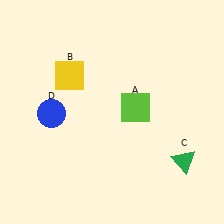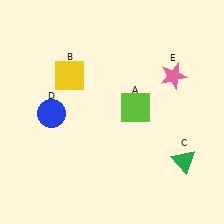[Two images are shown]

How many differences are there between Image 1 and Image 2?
There is 1 difference between the two images.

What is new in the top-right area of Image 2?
A pink star (E) was added in the top-right area of Image 2.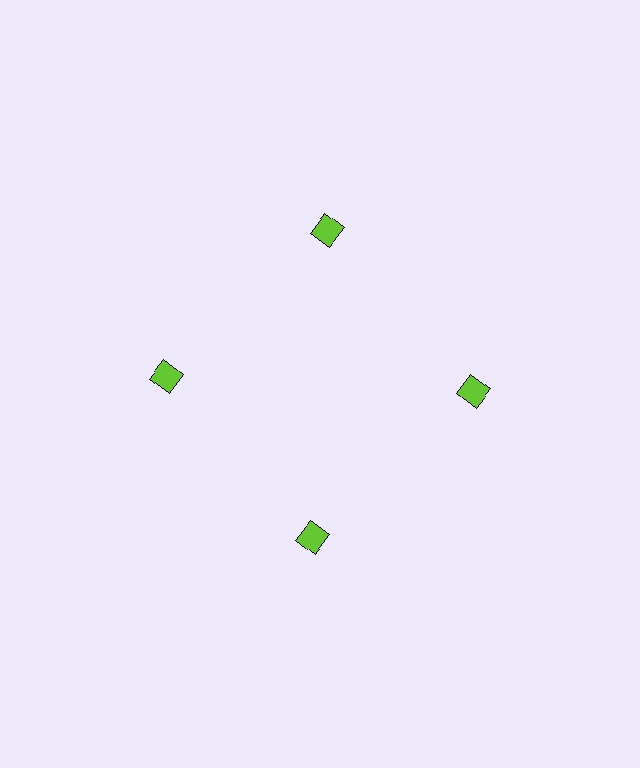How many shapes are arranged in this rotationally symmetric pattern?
There are 4 shapes, arranged in 4 groups of 1.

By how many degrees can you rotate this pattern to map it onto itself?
The pattern maps onto itself every 90 degrees of rotation.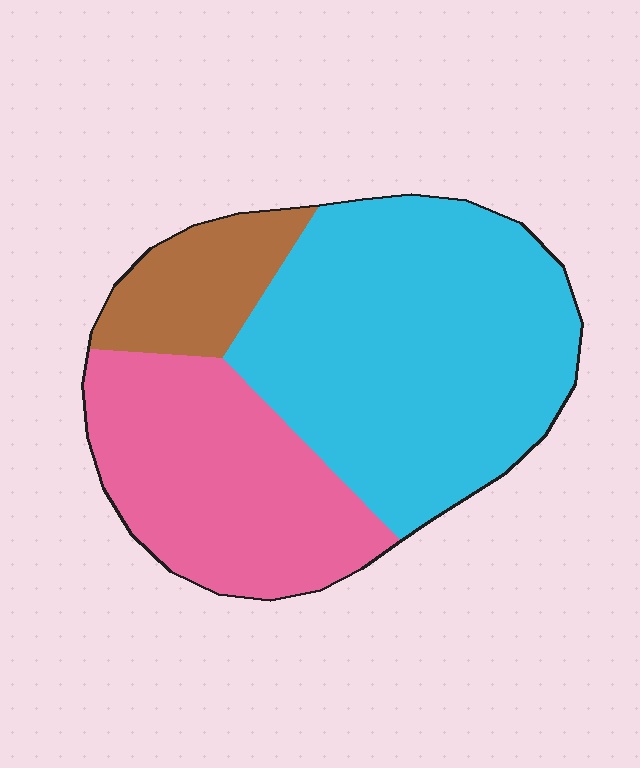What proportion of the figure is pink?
Pink takes up about one third (1/3) of the figure.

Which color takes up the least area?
Brown, at roughly 15%.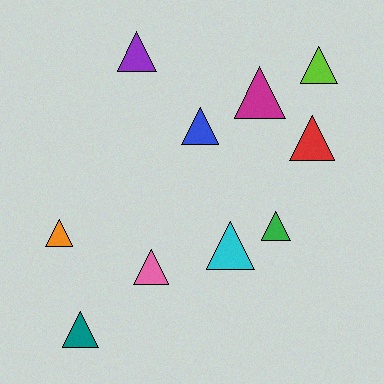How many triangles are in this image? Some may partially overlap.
There are 10 triangles.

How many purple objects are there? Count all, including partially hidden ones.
There is 1 purple object.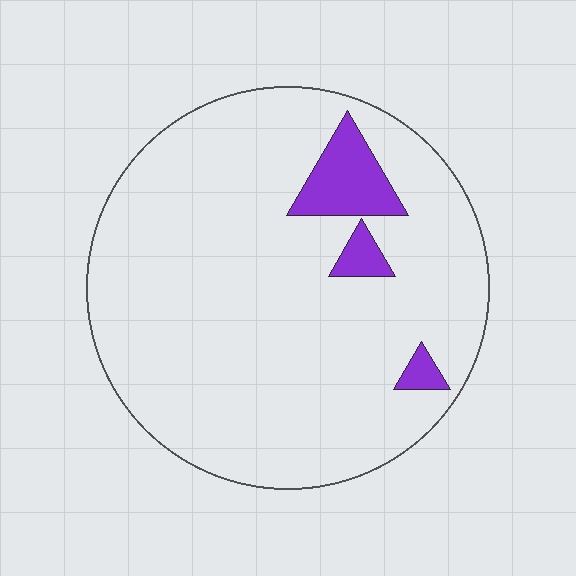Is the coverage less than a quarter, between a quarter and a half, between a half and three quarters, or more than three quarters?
Less than a quarter.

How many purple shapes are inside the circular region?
3.